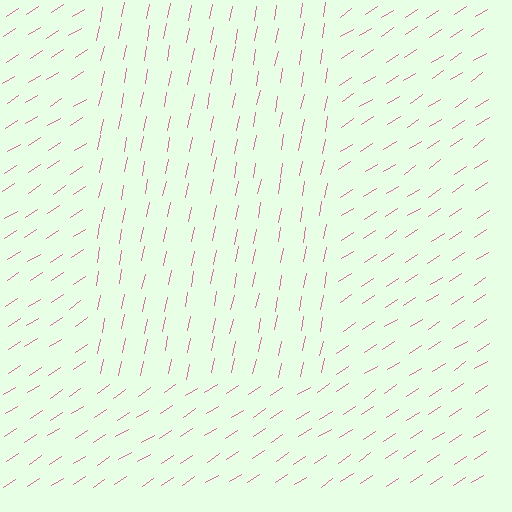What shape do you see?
I see a rectangle.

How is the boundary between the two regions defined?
The boundary is defined purely by a change in line orientation (approximately 45 degrees difference). All lines are the same color and thickness.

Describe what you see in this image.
The image is filled with small pink line segments. A rectangle region in the image has lines oriented differently from the surrounding lines, creating a visible texture boundary.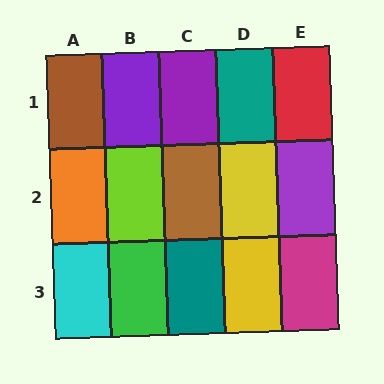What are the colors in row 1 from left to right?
Brown, purple, purple, teal, red.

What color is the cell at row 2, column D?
Yellow.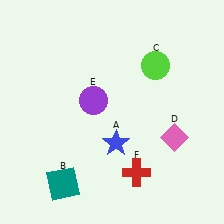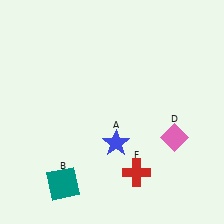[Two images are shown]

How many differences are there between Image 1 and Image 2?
There are 2 differences between the two images.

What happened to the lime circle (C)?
The lime circle (C) was removed in Image 2. It was in the top-right area of Image 1.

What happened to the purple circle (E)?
The purple circle (E) was removed in Image 2. It was in the top-left area of Image 1.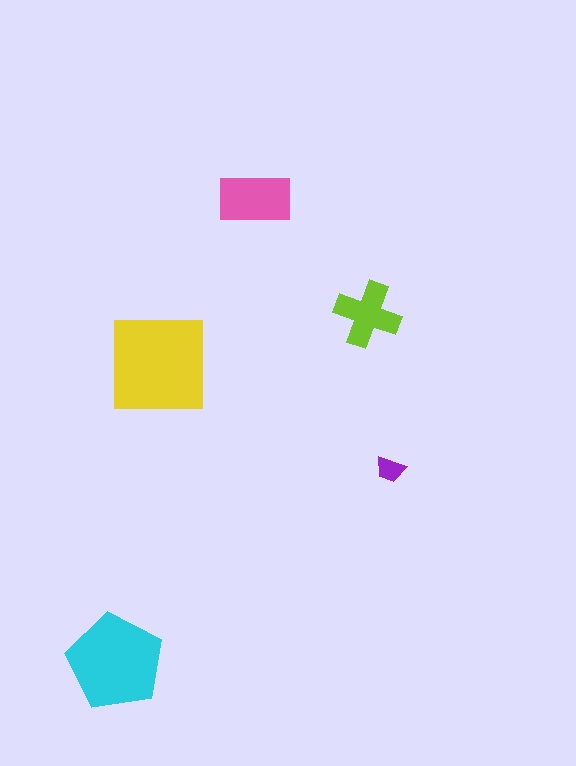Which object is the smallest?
The purple trapezoid.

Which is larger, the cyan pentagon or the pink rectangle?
The cyan pentagon.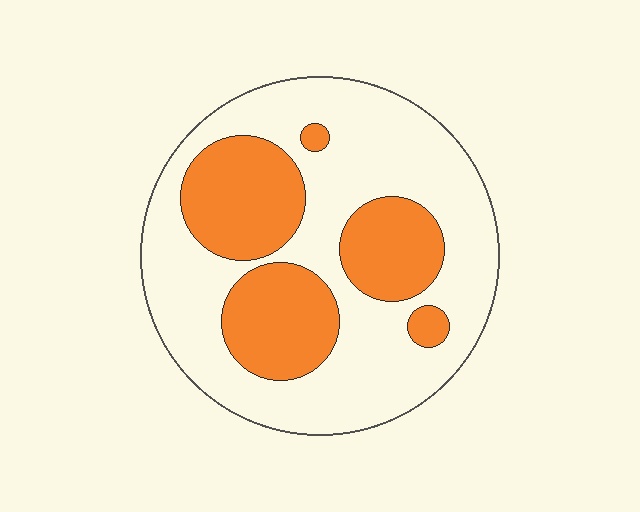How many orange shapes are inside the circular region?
5.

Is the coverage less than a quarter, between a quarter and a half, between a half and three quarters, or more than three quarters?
Between a quarter and a half.